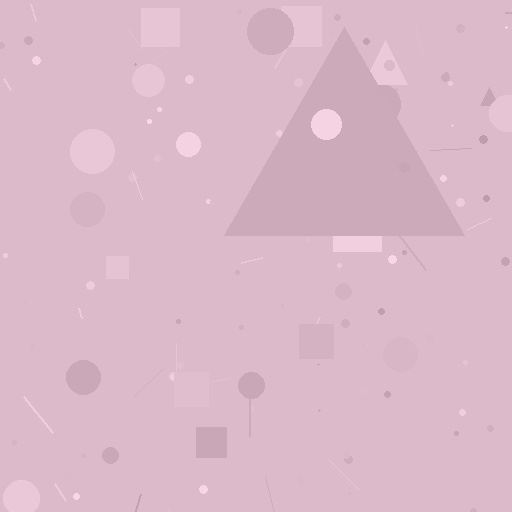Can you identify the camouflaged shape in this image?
The camouflaged shape is a triangle.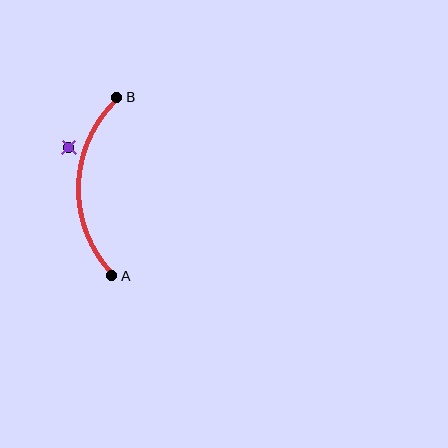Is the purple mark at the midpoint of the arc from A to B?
No — the purple mark does not lie on the arc at all. It sits slightly outside the curve.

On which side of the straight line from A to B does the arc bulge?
The arc bulges to the left of the straight line connecting A and B.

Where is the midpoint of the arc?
The arc midpoint is the point on the curve farthest from the straight line joining A and B. It sits to the left of that line.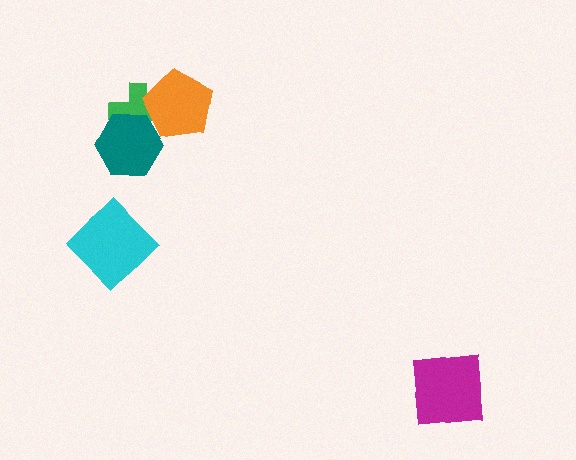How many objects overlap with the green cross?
2 objects overlap with the green cross.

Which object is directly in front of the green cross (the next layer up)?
The teal hexagon is directly in front of the green cross.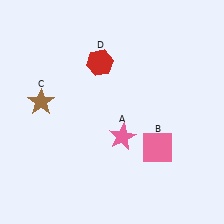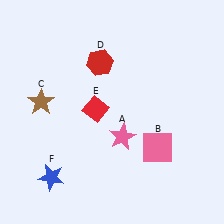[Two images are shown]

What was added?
A red diamond (E), a blue star (F) were added in Image 2.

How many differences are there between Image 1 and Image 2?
There are 2 differences between the two images.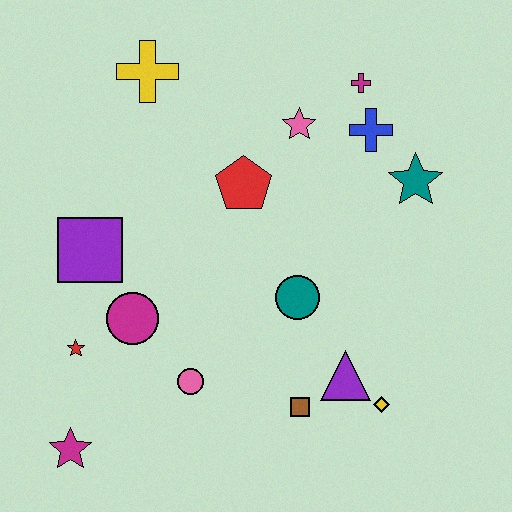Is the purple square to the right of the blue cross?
No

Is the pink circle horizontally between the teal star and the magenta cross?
No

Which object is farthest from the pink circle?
The magenta cross is farthest from the pink circle.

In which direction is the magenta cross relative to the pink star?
The magenta cross is to the right of the pink star.